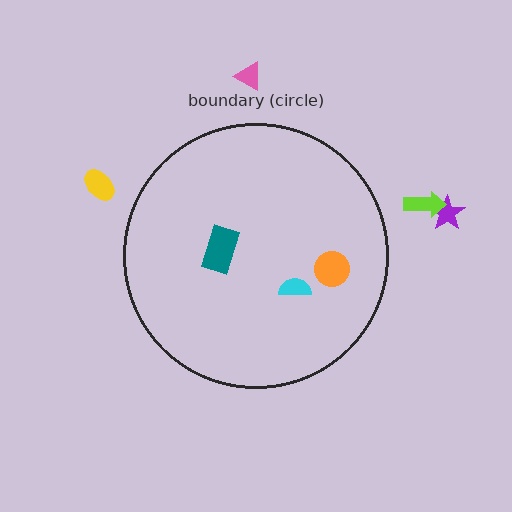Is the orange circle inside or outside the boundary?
Inside.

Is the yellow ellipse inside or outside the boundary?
Outside.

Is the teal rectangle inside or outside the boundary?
Inside.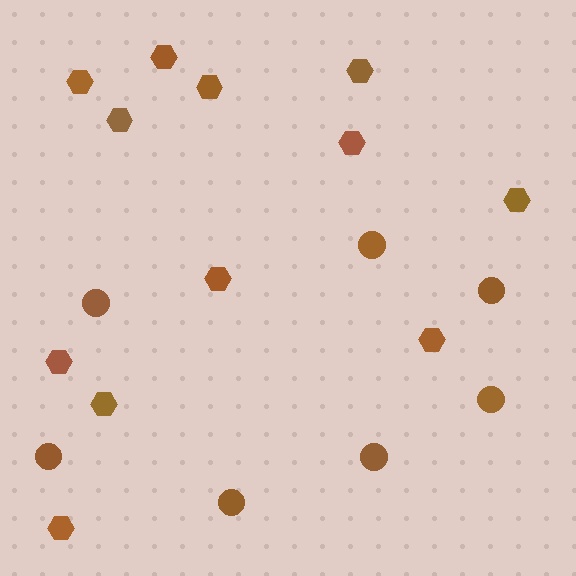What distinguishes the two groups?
There are 2 groups: one group of circles (7) and one group of hexagons (12).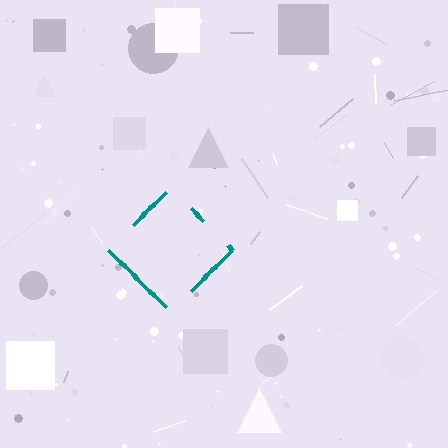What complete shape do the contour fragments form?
The contour fragments form a diamond.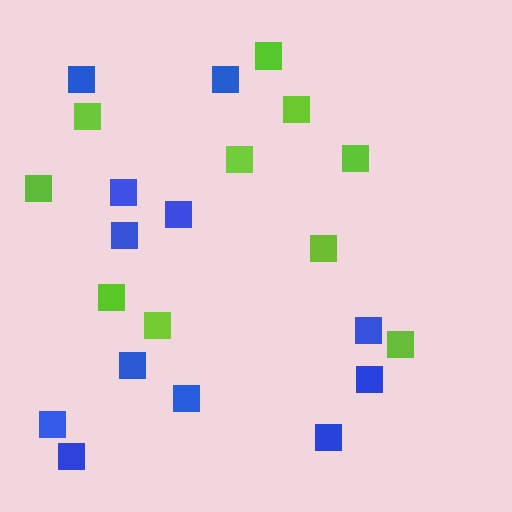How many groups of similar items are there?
There are 2 groups: one group of lime squares (10) and one group of blue squares (12).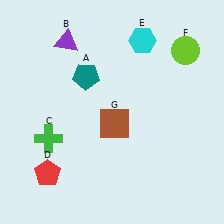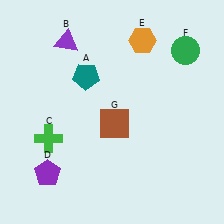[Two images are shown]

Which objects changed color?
D changed from red to purple. E changed from cyan to orange. F changed from lime to green.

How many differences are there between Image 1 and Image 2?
There are 3 differences between the two images.